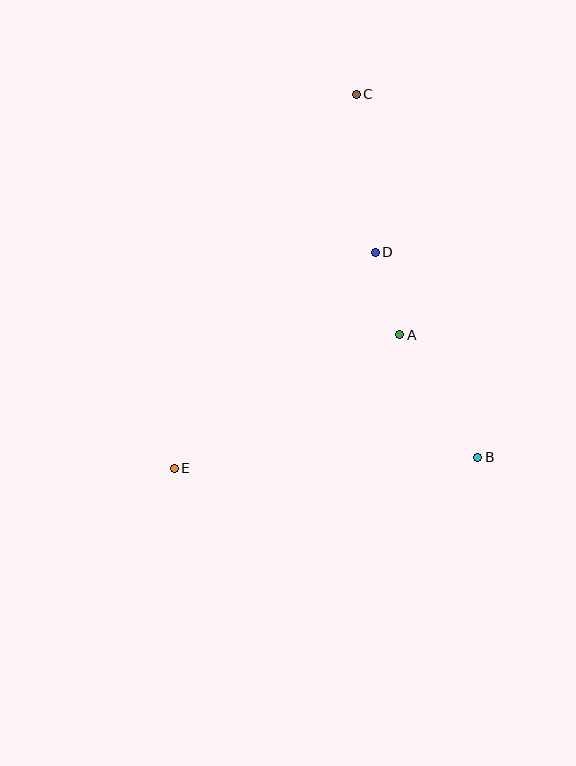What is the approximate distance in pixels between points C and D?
The distance between C and D is approximately 159 pixels.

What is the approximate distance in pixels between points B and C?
The distance between B and C is approximately 383 pixels.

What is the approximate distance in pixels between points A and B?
The distance between A and B is approximately 145 pixels.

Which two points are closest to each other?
Points A and D are closest to each other.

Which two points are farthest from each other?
Points C and E are farthest from each other.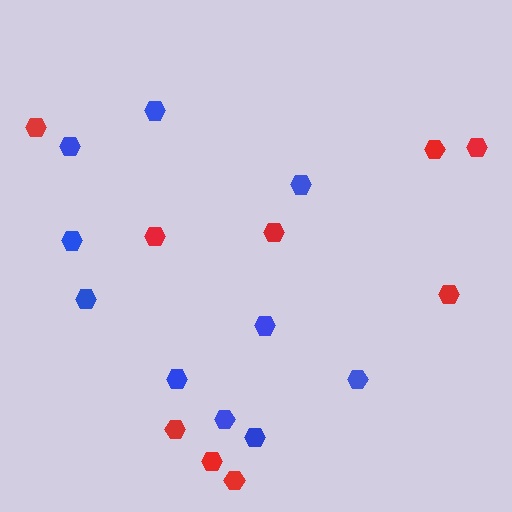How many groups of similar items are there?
There are 2 groups: one group of red hexagons (9) and one group of blue hexagons (10).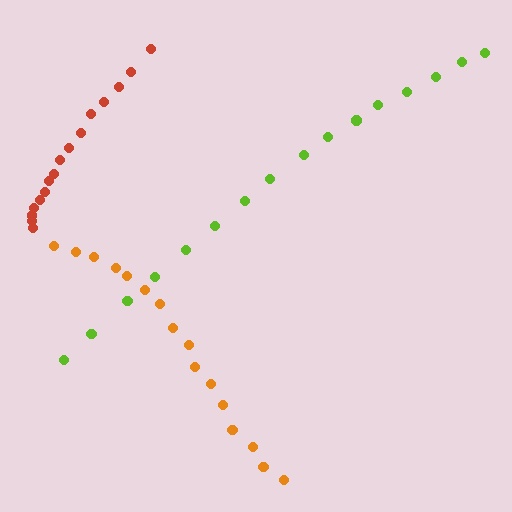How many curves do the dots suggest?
There are 3 distinct paths.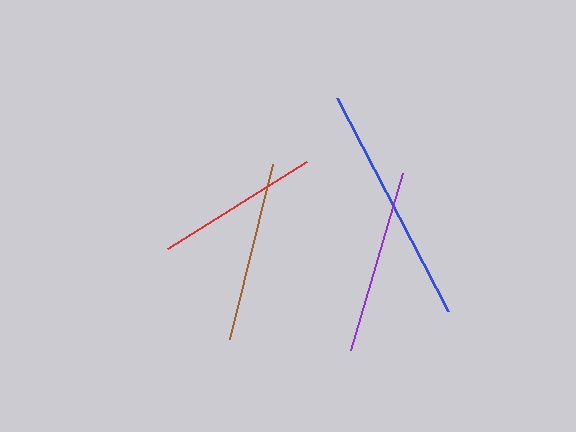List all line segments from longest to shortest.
From longest to shortest: blue, purple, brown, red.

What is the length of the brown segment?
The brown segment is approximately 180 pixels long.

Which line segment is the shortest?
The red line is the shortest at approximately 165 pixels.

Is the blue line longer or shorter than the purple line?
The blue line is longer than the purple line.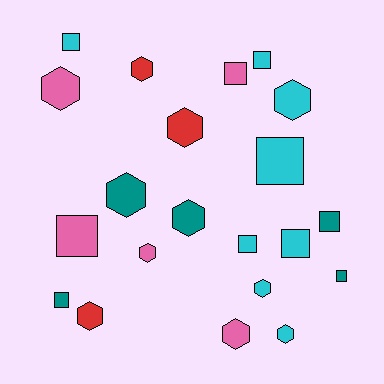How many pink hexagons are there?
There are 3 pink hexagons.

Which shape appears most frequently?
Hexagon, with 11 objects.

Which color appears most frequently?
Cyan, with 8 objects.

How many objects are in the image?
There are 21 objects.